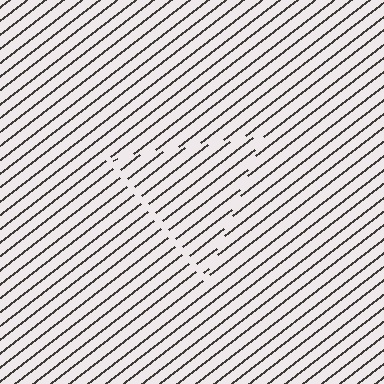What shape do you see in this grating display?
An illusory triangle. The interior of the shape contains the same grating, shifted by half a period — the contour is defined by the phase discontinuity where line-ends from the inner and outer gratings abut.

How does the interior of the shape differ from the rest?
The interior of the shape contains the same grating, shifted by half a period — the contour is defined by the phase discontinuity where line-ends from the inner and outer gratings abut.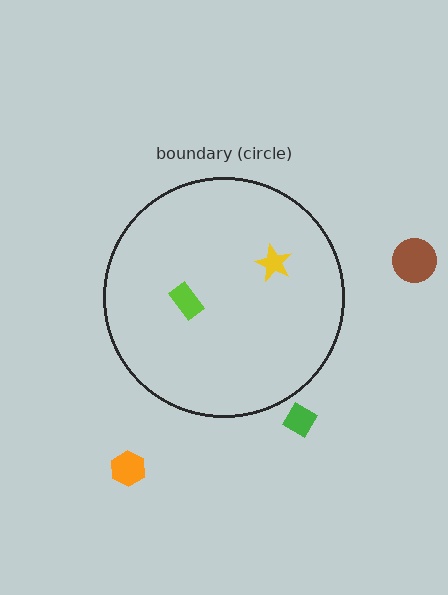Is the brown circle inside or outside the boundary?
Outside.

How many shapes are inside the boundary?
2 inside, 3 outside.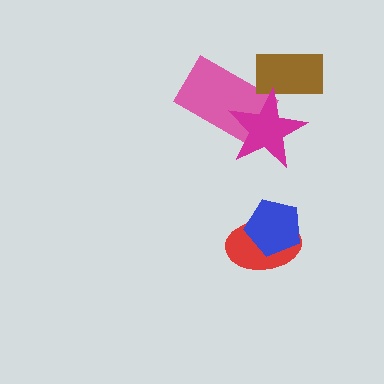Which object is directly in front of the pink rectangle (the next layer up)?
The brown rectangle is directly in front of the pink rectangle.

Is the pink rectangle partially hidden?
Yes, it is partially covered by another shape.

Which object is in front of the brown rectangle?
The magenta star is in front of the brown rectangle.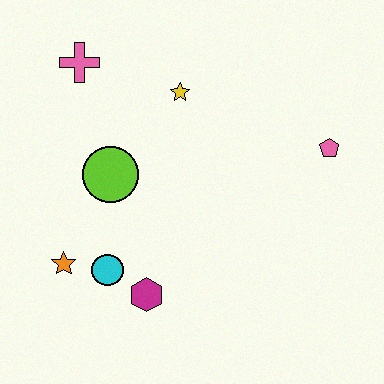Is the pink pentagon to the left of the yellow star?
No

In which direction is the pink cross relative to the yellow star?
The pink cross is to the left of the yellow star.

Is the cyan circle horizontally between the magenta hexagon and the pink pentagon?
No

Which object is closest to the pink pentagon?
The yellow star is closest to the pink pentagon.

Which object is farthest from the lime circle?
The pink pentagon is farthest from the lime circle.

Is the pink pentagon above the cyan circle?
Yes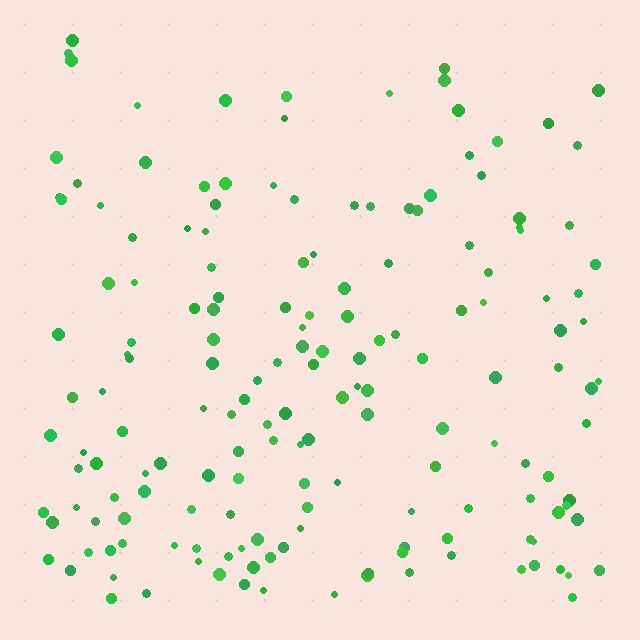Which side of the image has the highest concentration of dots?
The bottom.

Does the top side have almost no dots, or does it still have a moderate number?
Still a moderate number, just noticeably fewer than the bottom.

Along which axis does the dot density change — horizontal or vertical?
Vertical.